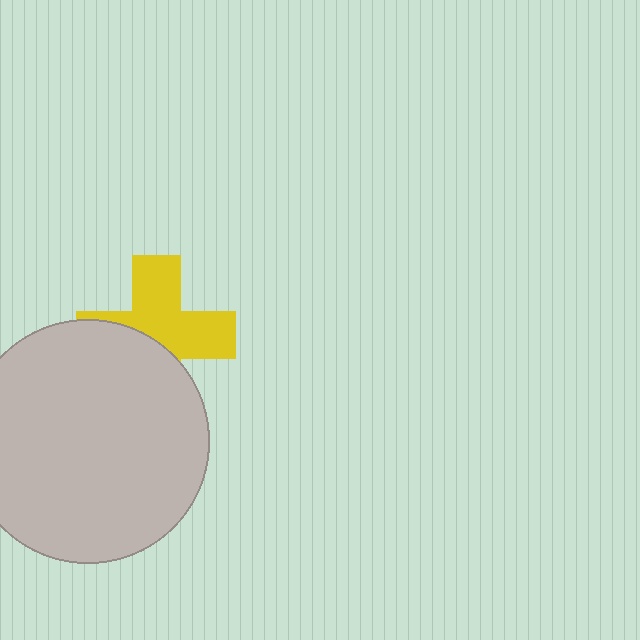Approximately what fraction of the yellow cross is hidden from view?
Roughly 44% of the yellow cross is hidden behind the light gray circle.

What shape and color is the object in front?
The object in front is a light gray circle.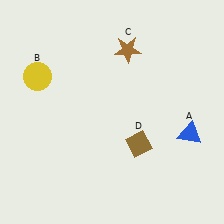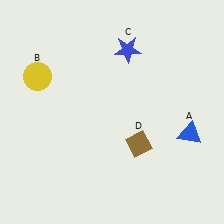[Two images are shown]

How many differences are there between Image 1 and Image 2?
There is 1 difference between the two images.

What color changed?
The star (C) changed from brown in Image 1 to blue in Image 2.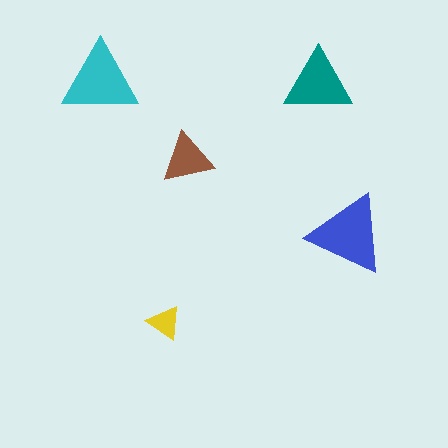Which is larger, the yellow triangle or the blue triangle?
The blue one.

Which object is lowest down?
The yellow triangle is bottommost.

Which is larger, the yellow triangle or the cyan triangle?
The cyan one.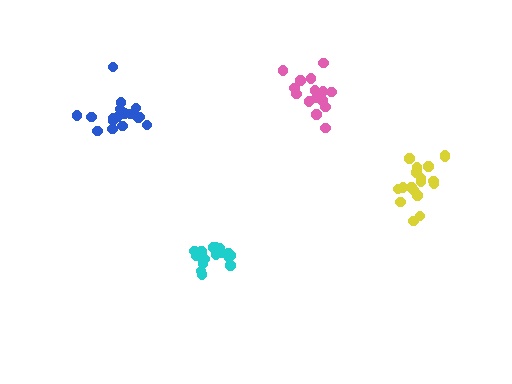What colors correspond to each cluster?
The clusters are colored: cyan, yellow, pink, blue.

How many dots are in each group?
Group 1: 16 dots, Group 2: 18 dots, Group 3: 16 dots, Group 4: 17 dots (67 total).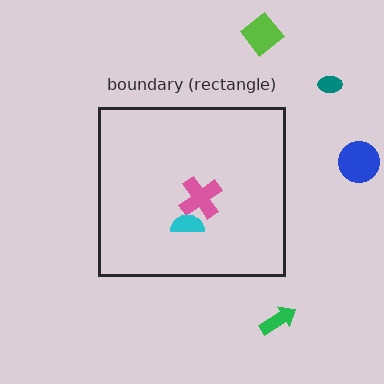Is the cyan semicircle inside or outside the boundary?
Inside.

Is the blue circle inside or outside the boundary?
Outside.